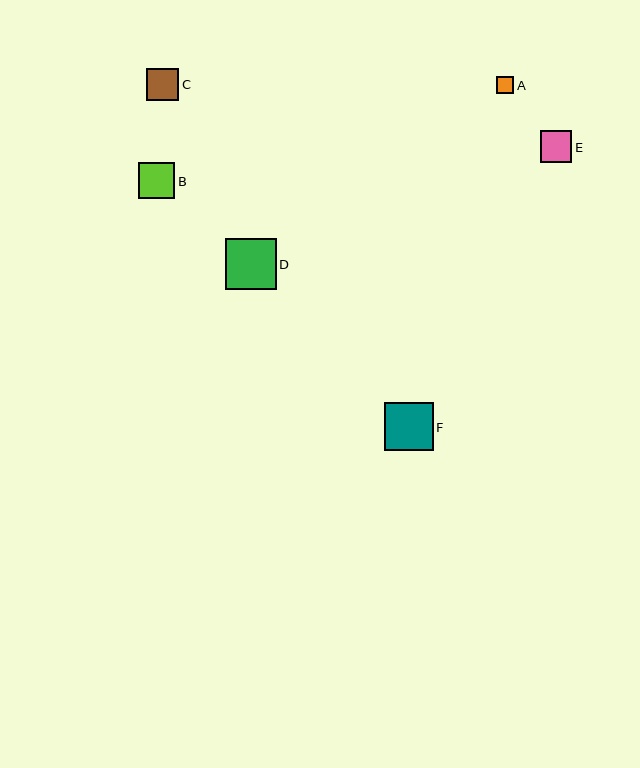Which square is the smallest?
Square A is the smallest with a size of approximately 17 pixels.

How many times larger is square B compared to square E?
Square B is approximately 1.1 times the size of square E.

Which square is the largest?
Square D is the largest with a size of approximately 50 pixels.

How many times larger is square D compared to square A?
Square D is approximately 2.9 times the size of square A.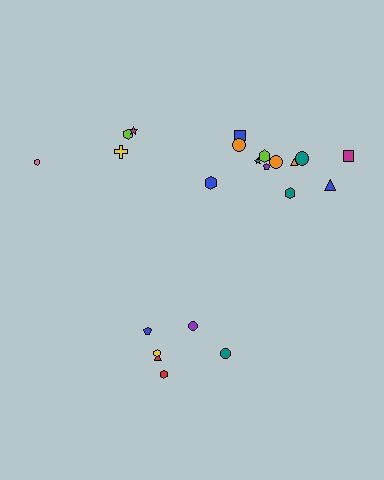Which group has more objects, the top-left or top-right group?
The top-right group.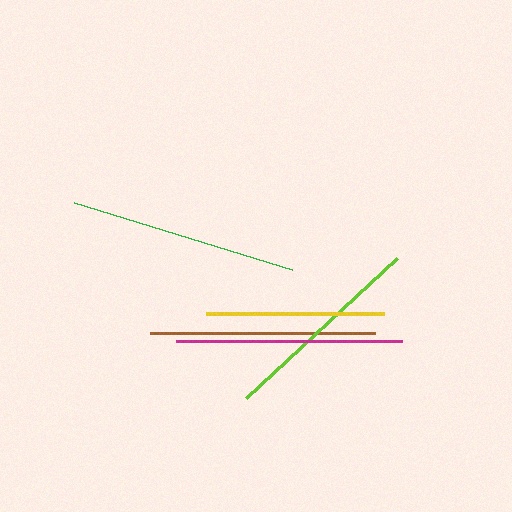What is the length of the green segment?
The green segment is approximately 228 pixels long.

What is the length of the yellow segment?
The yellow segment is approximately 178 pixels long.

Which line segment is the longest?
The green line is the longest at approximately 228 pixels.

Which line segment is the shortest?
The yellow line is the shortest at approximately 178 pixels.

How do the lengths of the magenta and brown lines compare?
The magenta and brown lines are approximately the same length.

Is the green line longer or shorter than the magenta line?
The green line is longer than the magenta line.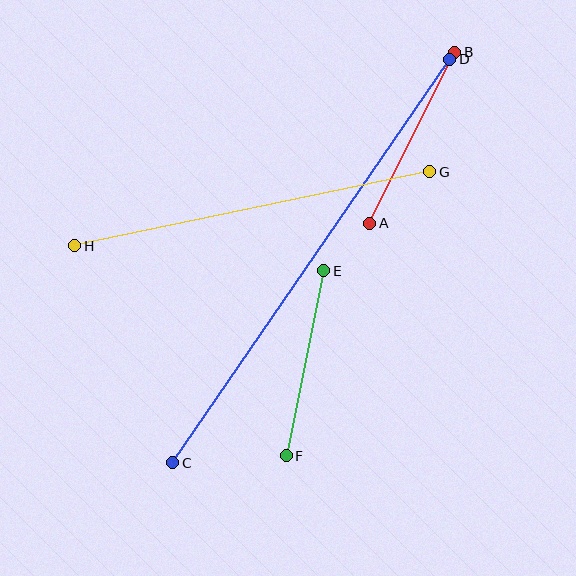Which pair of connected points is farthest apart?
Points C and D are farthest apart.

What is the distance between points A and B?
The distance is approximately 191 pixels.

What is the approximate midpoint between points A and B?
The midpoint is at approximately (412, 138) pixels.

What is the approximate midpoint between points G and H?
The midpoint is at approximately (252, 209) pixels.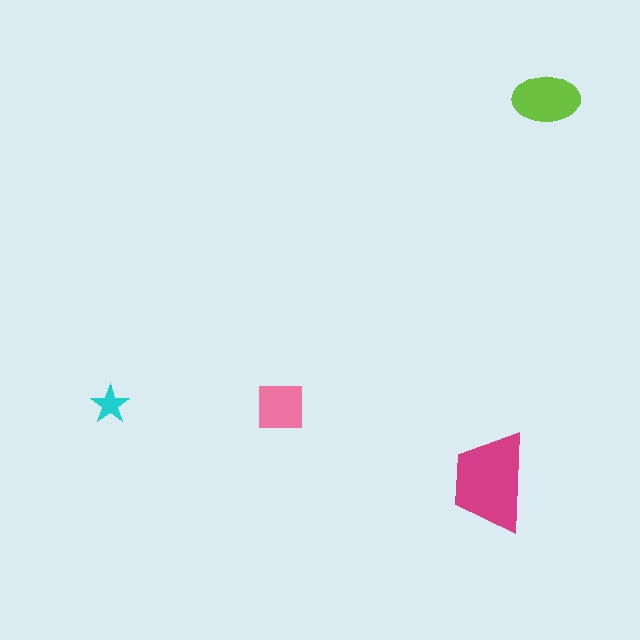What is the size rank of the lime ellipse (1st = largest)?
2nd.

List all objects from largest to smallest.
The magenta trapezoid, the lime ellipse, the pink square, the cyan star.